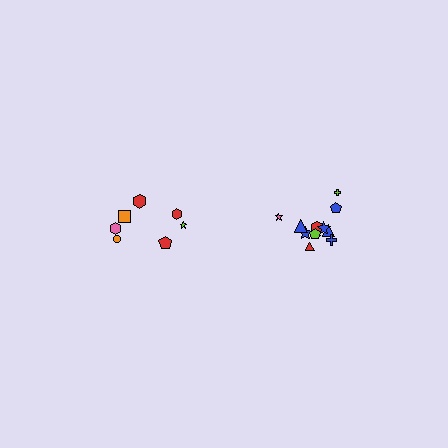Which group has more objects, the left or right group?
The right group.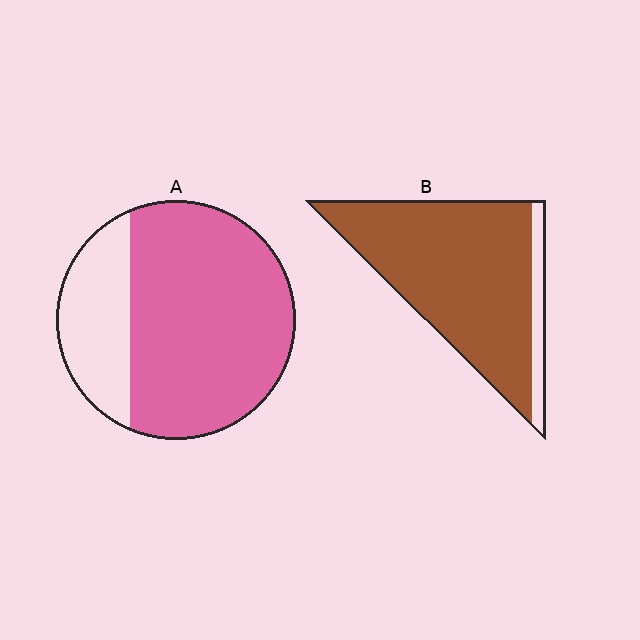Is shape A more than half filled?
Yes.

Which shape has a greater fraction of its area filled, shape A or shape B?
Shape B.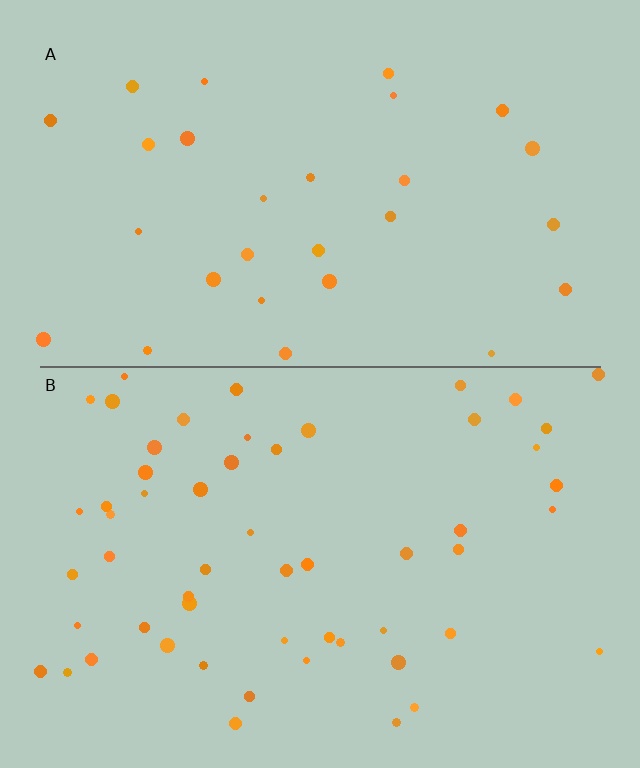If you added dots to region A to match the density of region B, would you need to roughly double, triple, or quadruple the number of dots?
Approximately double.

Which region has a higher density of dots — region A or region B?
B (the bottom).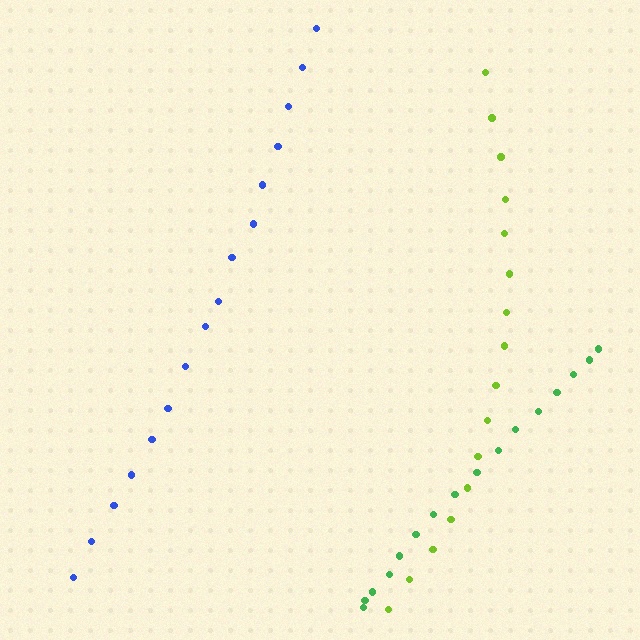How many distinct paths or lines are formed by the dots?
There are 3 distinct paths.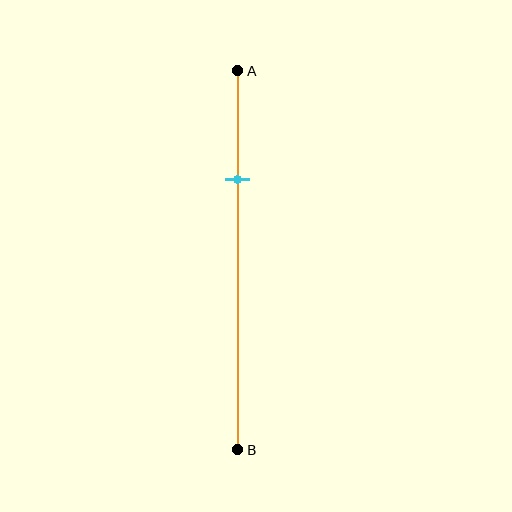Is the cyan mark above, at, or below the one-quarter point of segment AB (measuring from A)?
The cyan mark is below the one-quarter point of segment AB.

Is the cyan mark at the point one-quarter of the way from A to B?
No, the mark is at about 30% from A, not at the 25% one-quarter point.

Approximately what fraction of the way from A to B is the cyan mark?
The cyan mark is approximately 30% of the way from A to B.